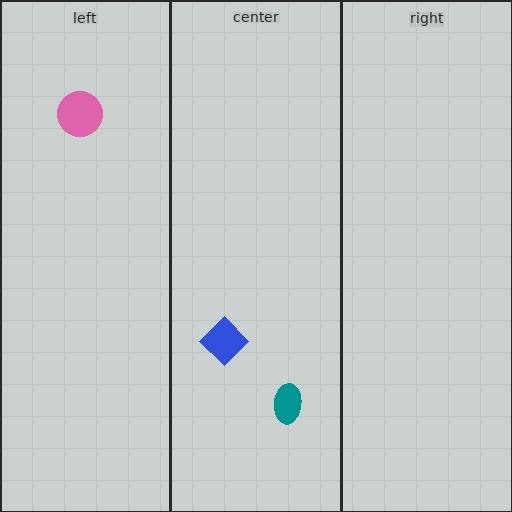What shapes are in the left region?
The pink circle.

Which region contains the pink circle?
The left region.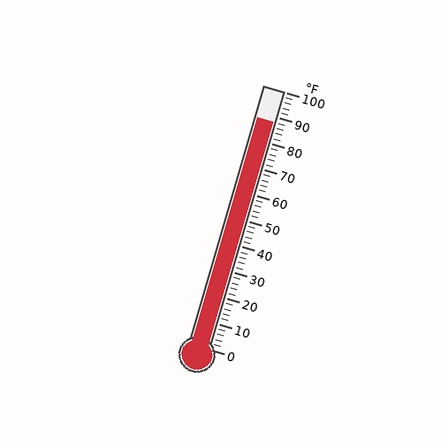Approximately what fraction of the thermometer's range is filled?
The thermometer is filled to approximately 90% of its range.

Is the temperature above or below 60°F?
The temperature is above 60°F.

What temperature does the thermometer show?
The thermometer shows approximately 88°F.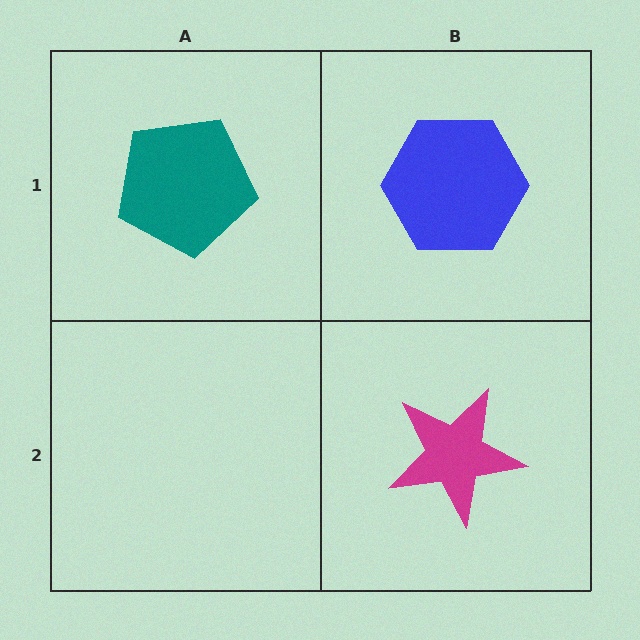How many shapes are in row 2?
1 shape.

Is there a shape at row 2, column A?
No, that cell is empty.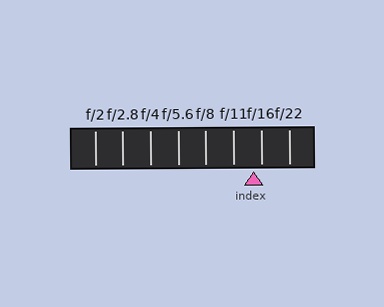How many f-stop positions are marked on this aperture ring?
There are 8 f-stop positions marked.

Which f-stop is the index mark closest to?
The index mark is closest to f/16.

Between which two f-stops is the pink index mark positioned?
The index mark is between f/11 and f/16.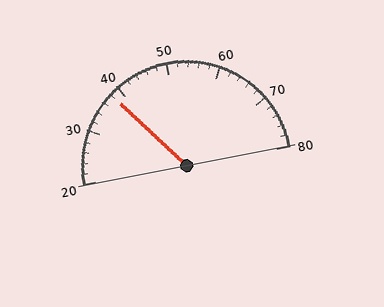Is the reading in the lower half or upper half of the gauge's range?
The reading is in the lower half of the range (20 to 80).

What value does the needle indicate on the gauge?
The needle indicates approximately 38.